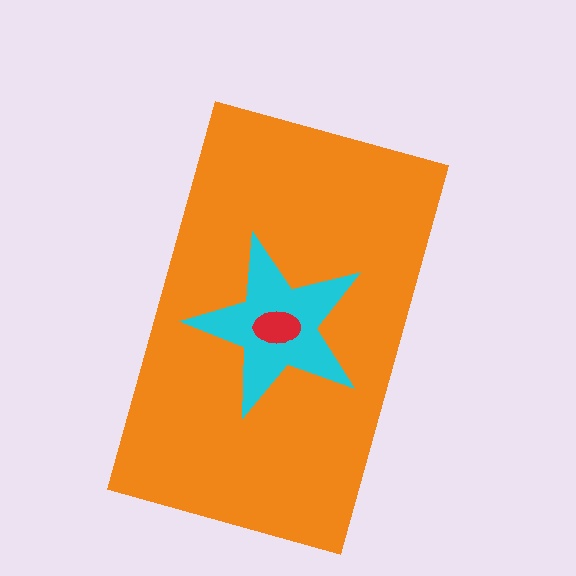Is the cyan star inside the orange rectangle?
Yes.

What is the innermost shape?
The red ellipse.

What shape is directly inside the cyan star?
The red ellipse.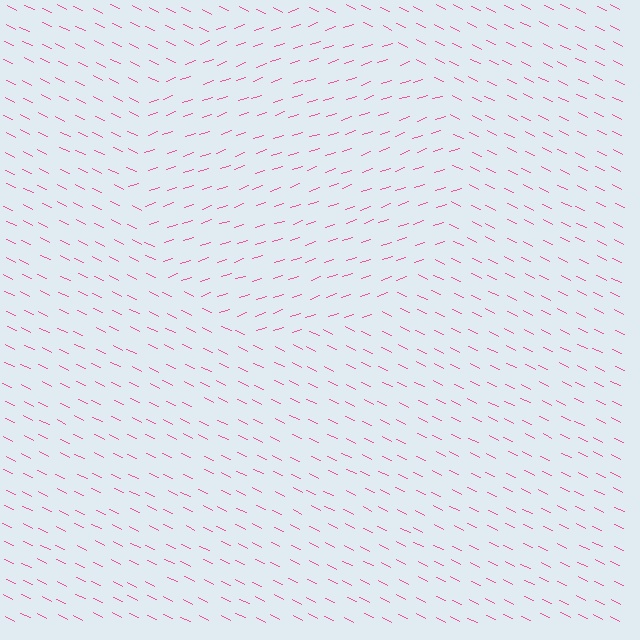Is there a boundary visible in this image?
Yes, there is a texture boundary formed by a change in line orientation.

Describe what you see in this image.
The image is filled with small pink line segments. A circle region in the image has lines oriented differently from the surrounding lines, creating a visible texture boundary.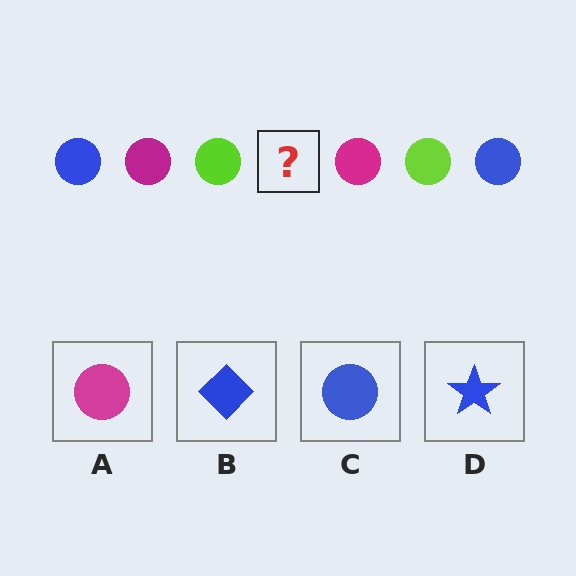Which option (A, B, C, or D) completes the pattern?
C.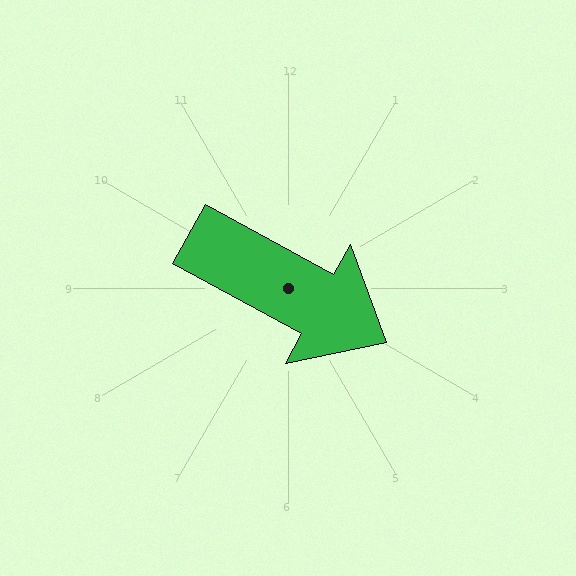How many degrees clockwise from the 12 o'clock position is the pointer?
Approximately 119 degrees.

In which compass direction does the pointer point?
Southeast.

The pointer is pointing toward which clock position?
Roughly 4 o'clock.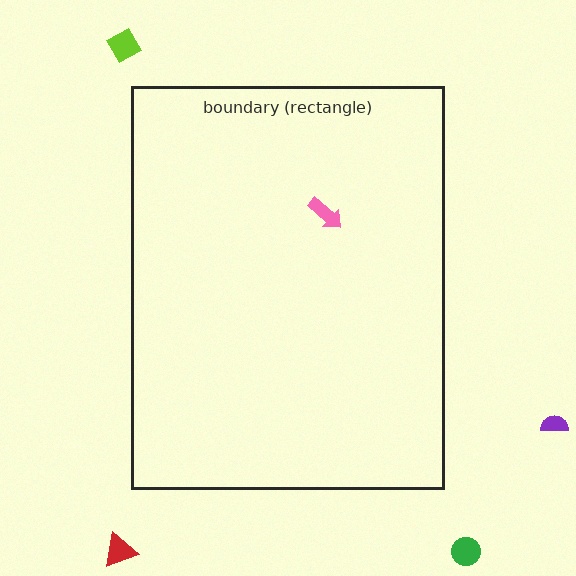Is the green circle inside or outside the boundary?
Outside.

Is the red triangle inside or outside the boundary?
Outside.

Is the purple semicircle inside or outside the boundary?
Outside.